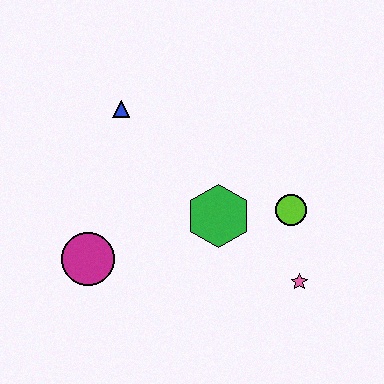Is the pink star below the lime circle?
Yes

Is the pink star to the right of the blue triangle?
Yes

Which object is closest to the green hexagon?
The lime circle is closest to the green hexagon.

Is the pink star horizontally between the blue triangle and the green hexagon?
No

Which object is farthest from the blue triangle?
The pink star is farthest from the blue triangle.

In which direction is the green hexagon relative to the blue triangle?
The green hexagon is below the blue triangle.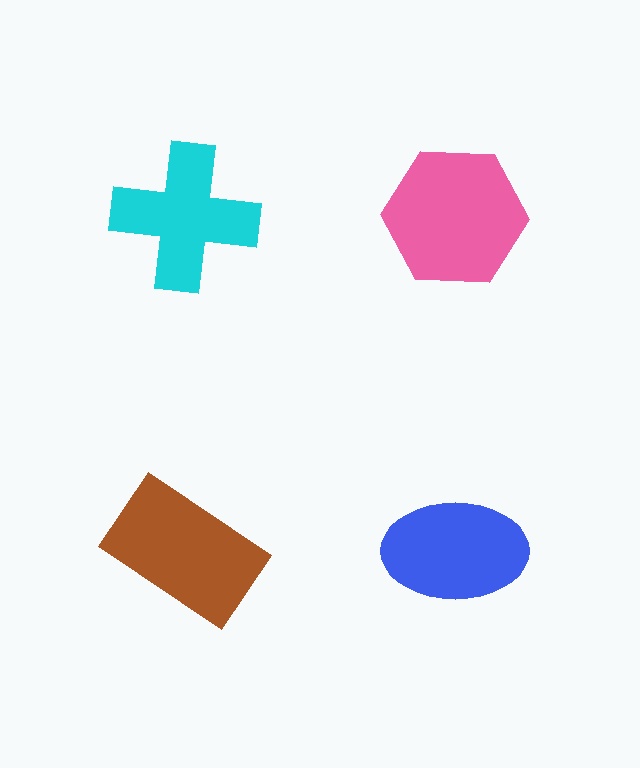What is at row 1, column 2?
A pink hexagon.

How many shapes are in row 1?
2 shapes.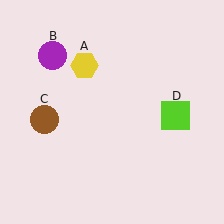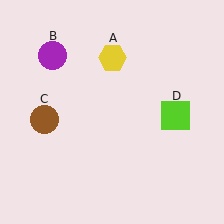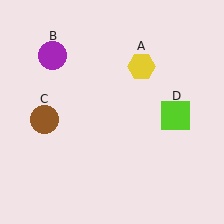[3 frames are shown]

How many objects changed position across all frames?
1 object changed position: yellow hexagon (object A).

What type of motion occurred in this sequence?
The yellow hexagon (object A) rotated clockwise around the center of the scene.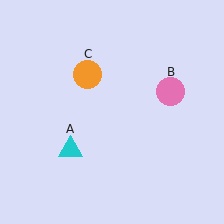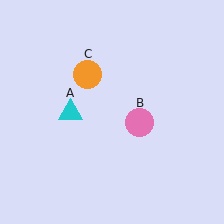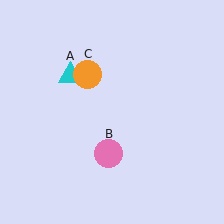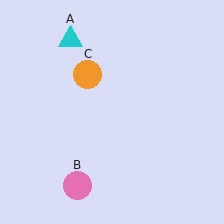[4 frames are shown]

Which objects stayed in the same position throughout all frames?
Orange circle (object C) remained stationary.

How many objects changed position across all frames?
2 objects changed position: cyan triangle (object A), pink circle (object B).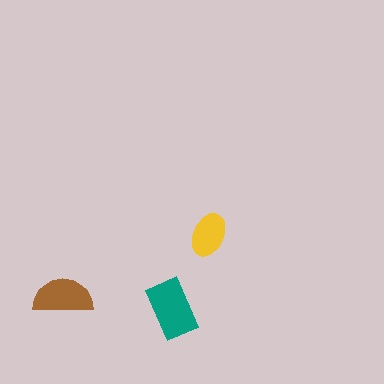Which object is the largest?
The teal rectangle.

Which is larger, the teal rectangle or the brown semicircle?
The teal rectangle.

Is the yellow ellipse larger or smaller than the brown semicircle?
Smaller.